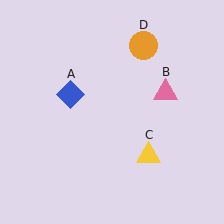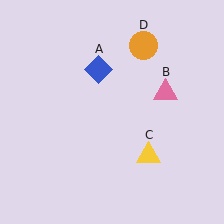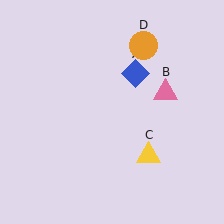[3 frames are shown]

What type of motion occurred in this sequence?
The blue diamond (object A) rotated clockwise around the center of the scene.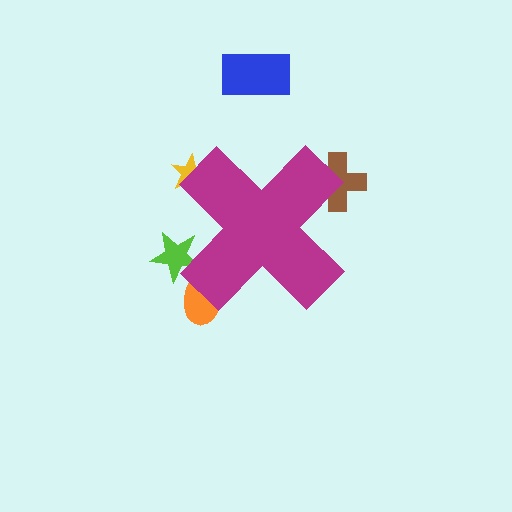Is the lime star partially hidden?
Yes, the lime star is partially hidden behind the magenta cross.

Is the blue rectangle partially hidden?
No, the blue rectangle is fully visible.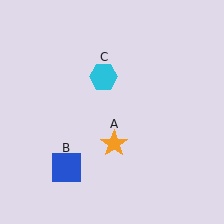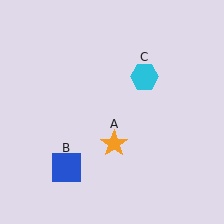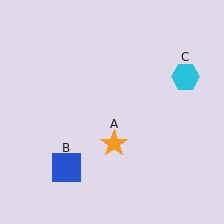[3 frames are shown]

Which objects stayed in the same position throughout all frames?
Orange star (object A) and blue square (object B) remained stationary.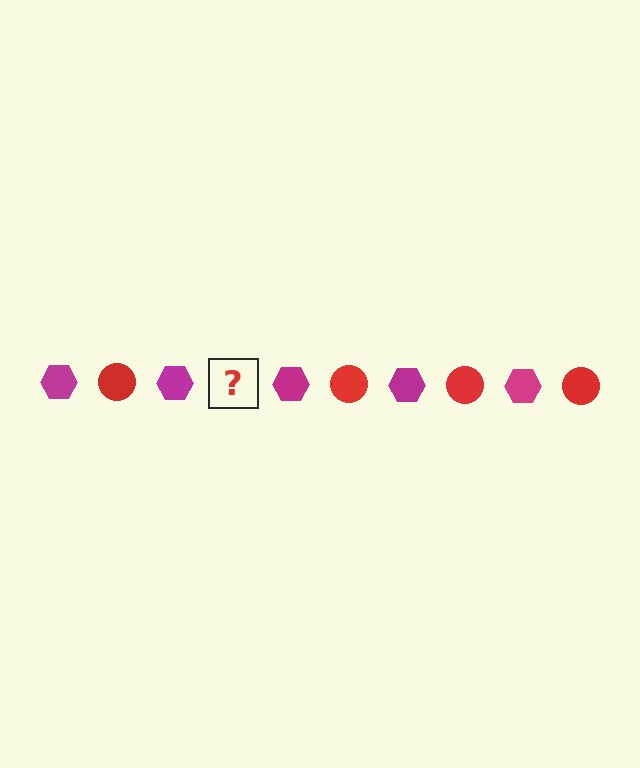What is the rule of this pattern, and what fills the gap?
The rule is that the pattern alternates between magenta hexagon and red circle. The gap should be filled with a red circle.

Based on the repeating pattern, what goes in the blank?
The blank should be a red circle.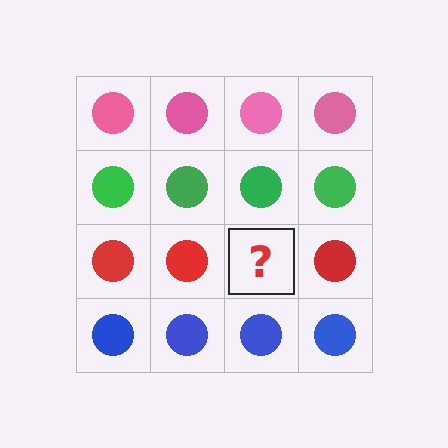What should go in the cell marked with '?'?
The missing cell should contain a red circle.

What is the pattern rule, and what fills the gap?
The rule is that each row has a consistent color. The gap should be filled with a red circle.